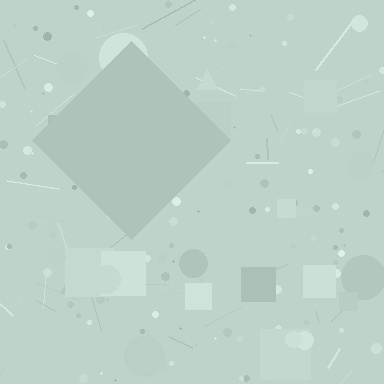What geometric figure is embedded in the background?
A diamond is embedded in the background.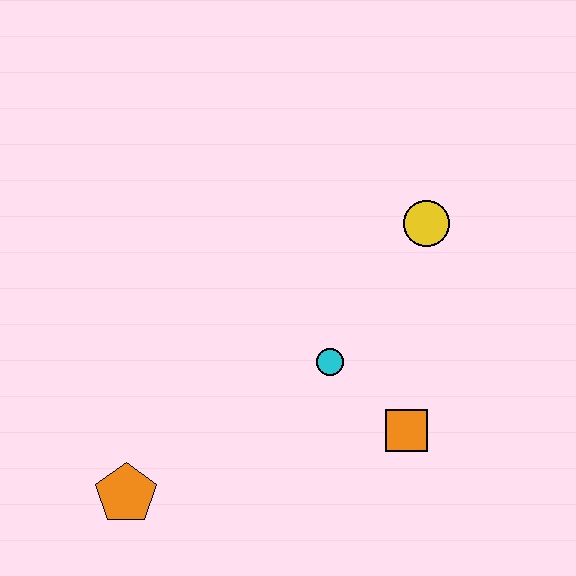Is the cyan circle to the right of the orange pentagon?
Yes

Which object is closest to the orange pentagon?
The cyan circle is closest to the orange pentagon.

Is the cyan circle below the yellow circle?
Yes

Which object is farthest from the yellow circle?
The orange pentagon is farthest from the yellow circle.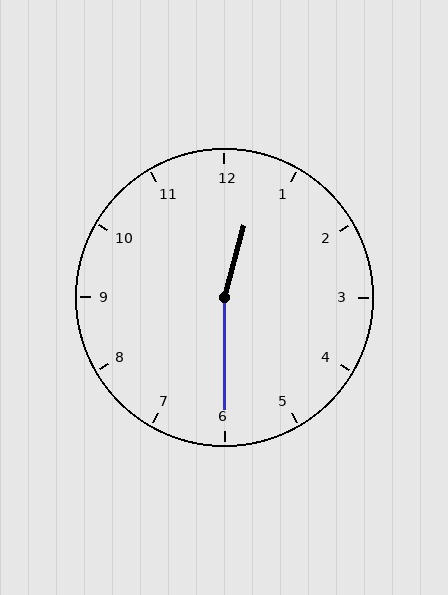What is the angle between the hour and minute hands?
Approximately 165 degrees.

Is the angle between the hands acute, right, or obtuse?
It is obtuse.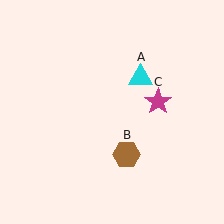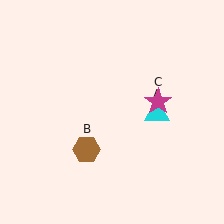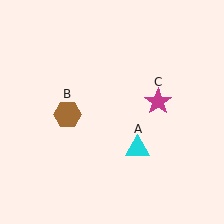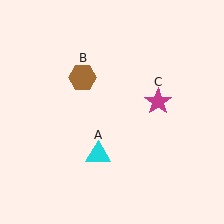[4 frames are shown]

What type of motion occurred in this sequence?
The cyan triangle (object A), brown hexagon (object B) rotated clockwise around the center of the scene.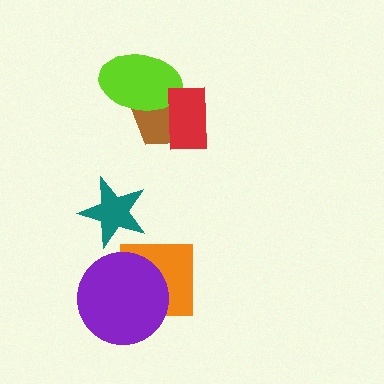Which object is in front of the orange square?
The purple circle is in front of the orange square.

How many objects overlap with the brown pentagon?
2 objects overlap with the brown pentagon.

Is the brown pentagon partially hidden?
Yes, it is partially covered by another shape.